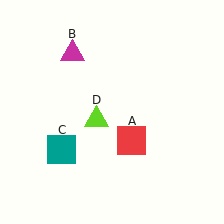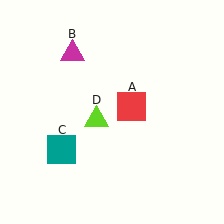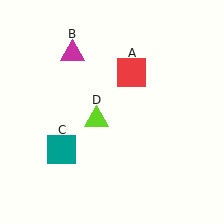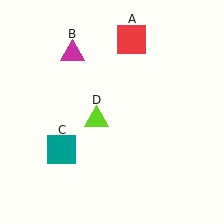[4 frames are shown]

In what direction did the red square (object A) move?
The red square (object A) moved up.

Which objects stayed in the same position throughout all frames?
Magenta triangle (object B) and teal square (object C) and lime triangle (object D) remained stationary.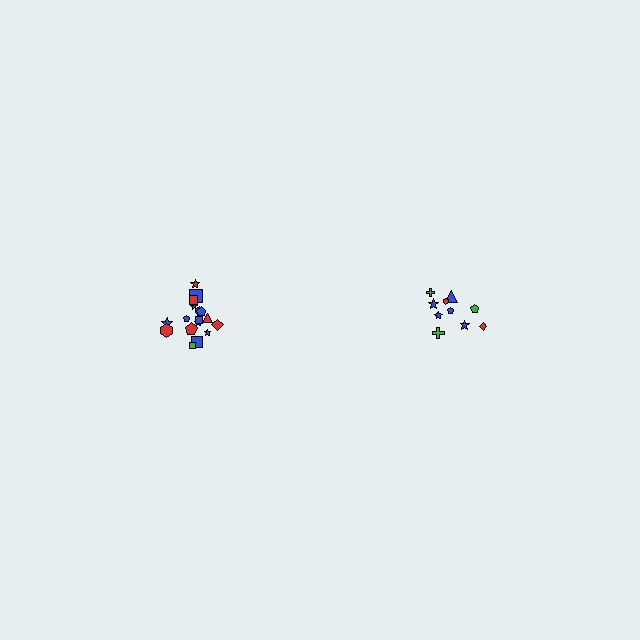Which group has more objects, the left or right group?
The left group.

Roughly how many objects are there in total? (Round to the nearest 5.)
Roughly 30 objects in total.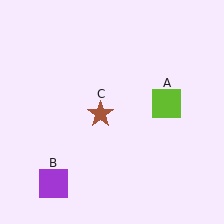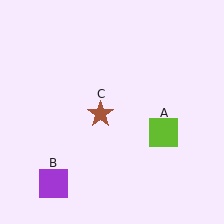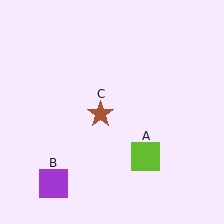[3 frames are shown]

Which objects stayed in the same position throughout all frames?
Purple square (object B) and brown star (object C) remained stationary.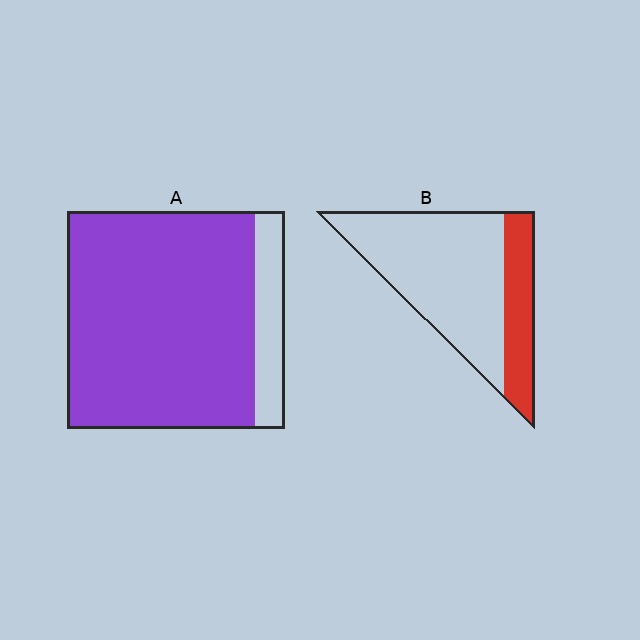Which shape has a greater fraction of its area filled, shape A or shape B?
Shape A.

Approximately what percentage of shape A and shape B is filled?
A is approximately 85% and B is approximately 25%.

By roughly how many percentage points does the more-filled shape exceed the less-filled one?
By roughly 60 percentage points (A over B).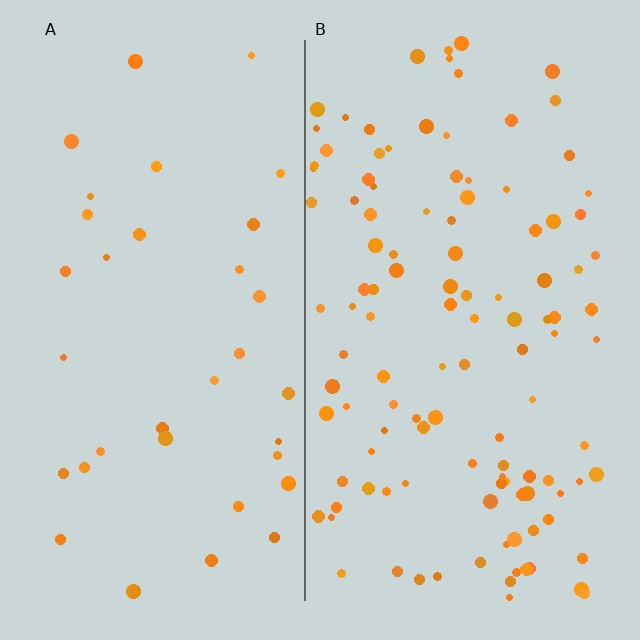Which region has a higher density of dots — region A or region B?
B (the right).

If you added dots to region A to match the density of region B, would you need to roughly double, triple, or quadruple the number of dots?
Approximately triple.